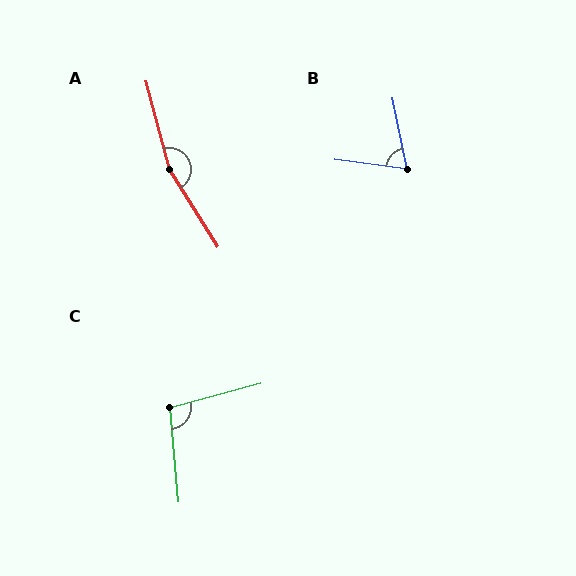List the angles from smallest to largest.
B (72°), C (100°), A (163°).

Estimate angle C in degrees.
Approximately 100 degrees.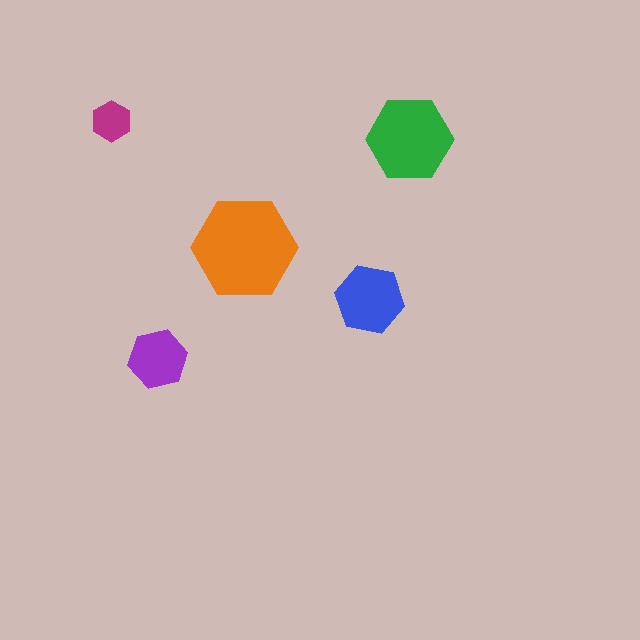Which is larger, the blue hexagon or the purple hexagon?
The blue one.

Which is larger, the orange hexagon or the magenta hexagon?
The orange one.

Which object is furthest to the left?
The magenta hexagon is leftmost.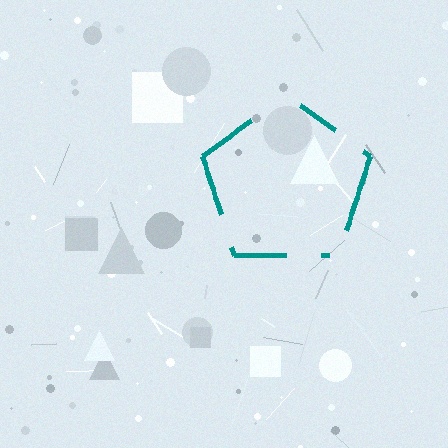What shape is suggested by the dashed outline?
The dashed outline suggests a pentagon.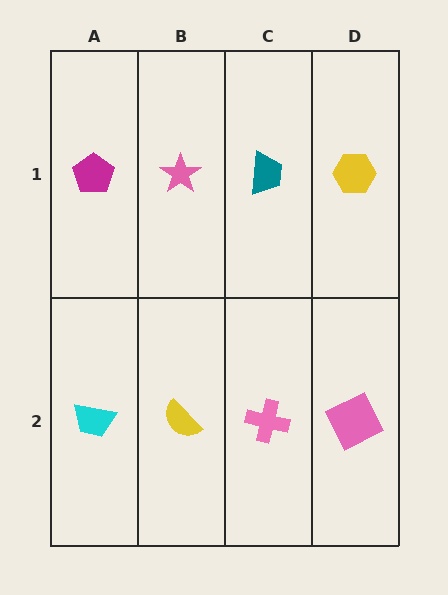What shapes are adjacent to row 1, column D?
A pink square (row 2, column D), a teal trapezoid (row 1, column C).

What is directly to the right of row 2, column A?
A yellow semicircle.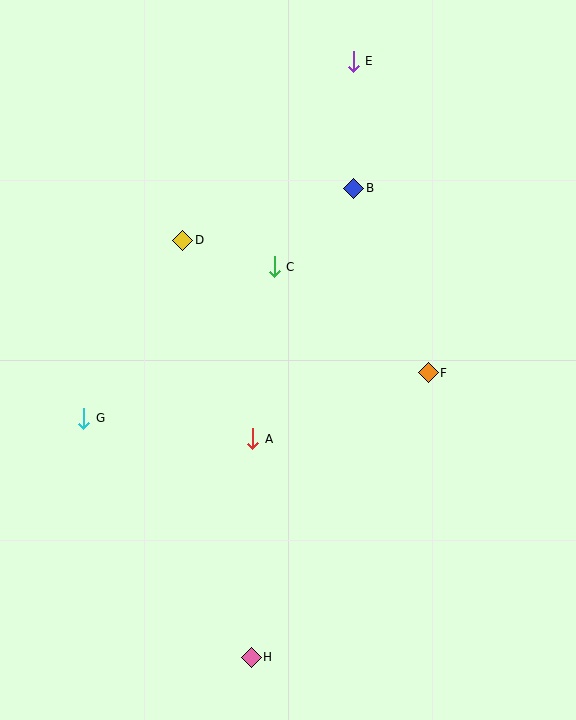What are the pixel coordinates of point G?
Point G is at (84, 418).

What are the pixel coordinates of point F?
Point F is at (428, 373).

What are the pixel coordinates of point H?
Point H is at (251, 657).